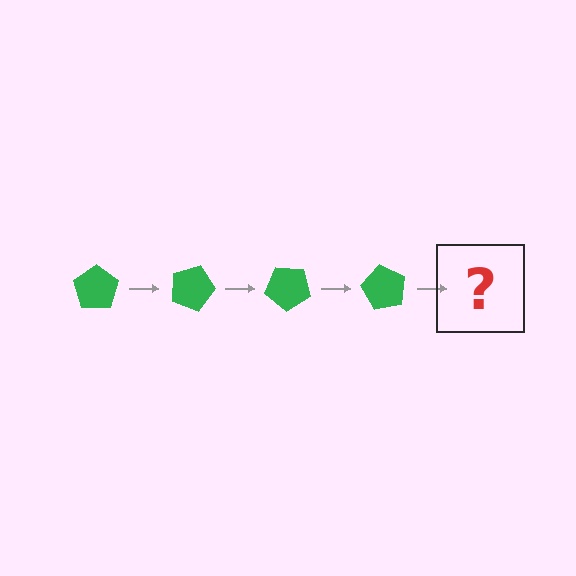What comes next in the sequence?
The next element should be a green pentagon rotated 80 degrees.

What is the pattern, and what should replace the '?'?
The pattern is that the pentagon rotates 20 degrees each step. The '?' should be a green pentagon rotated 80 degrees.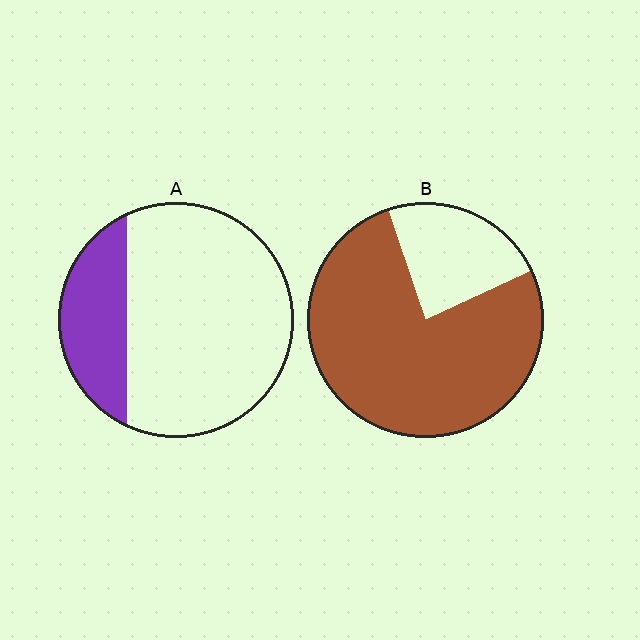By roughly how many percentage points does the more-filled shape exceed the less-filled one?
By roughly 55 percentage points (B over A).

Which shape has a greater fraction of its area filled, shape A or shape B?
Shape B.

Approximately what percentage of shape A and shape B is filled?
A is approximately 25% and B is approximately 75%.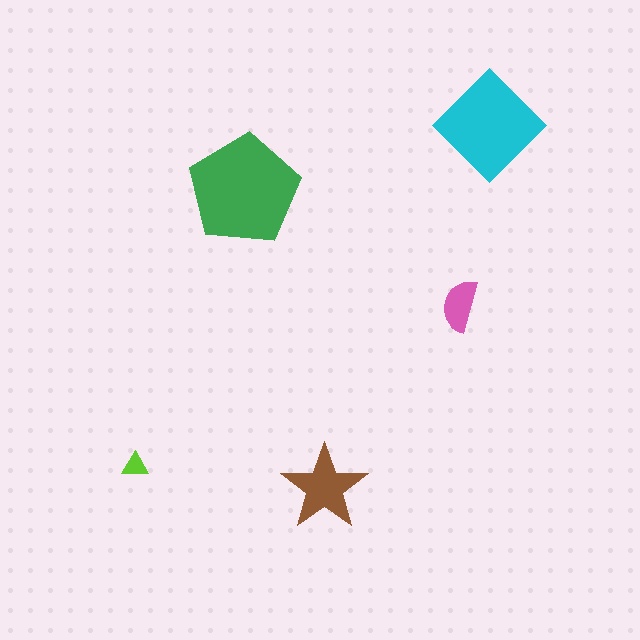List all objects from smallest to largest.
The lime triangle, the pink semicircle, the brown star, the cyan diamond, the green pentagon.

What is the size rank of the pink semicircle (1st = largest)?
4th.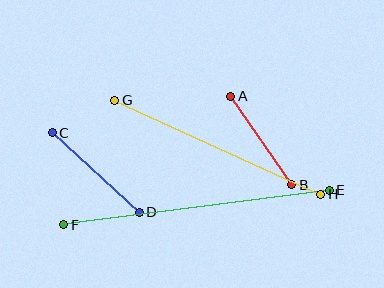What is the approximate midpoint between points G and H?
The midpoint is at approximately (218, 147) pixels.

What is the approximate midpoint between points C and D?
The midpoint is at approximately (96, 172) pixels.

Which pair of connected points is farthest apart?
Points E and F are farthest apart.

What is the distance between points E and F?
The distance is approximately 268 pixels.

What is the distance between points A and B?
The distance is approximately 108 pixels.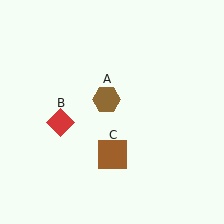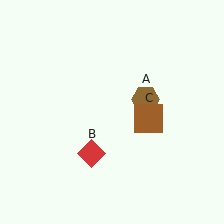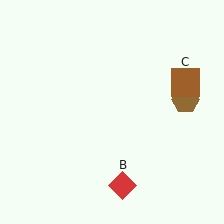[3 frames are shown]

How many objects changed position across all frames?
3 objects changed position: brown hexagon (object A), red diamond (object B), brown square (object C).